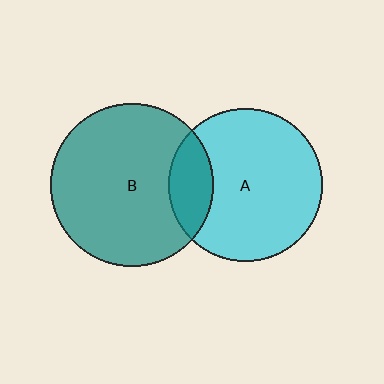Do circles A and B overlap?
Yes.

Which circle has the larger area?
Circle B (teal).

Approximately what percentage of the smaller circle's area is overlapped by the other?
Approximately 20%.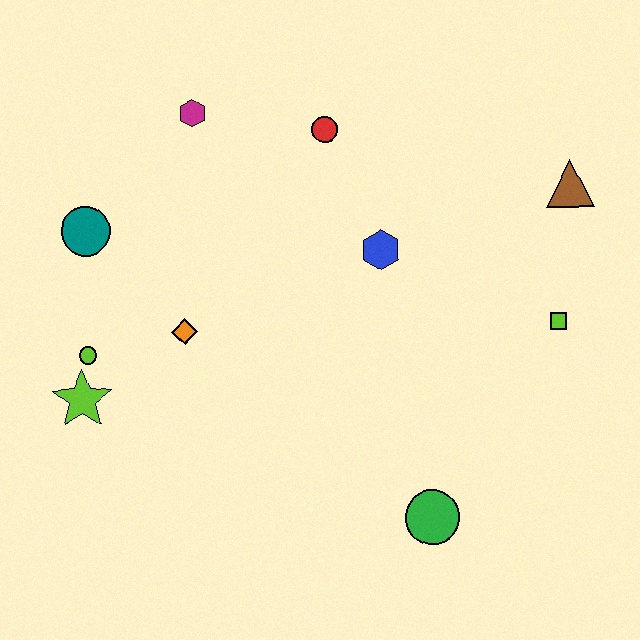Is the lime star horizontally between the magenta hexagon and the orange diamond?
No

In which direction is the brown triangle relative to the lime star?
The brown triangle is to the right of the lime star.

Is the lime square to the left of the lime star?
No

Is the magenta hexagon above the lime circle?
Yes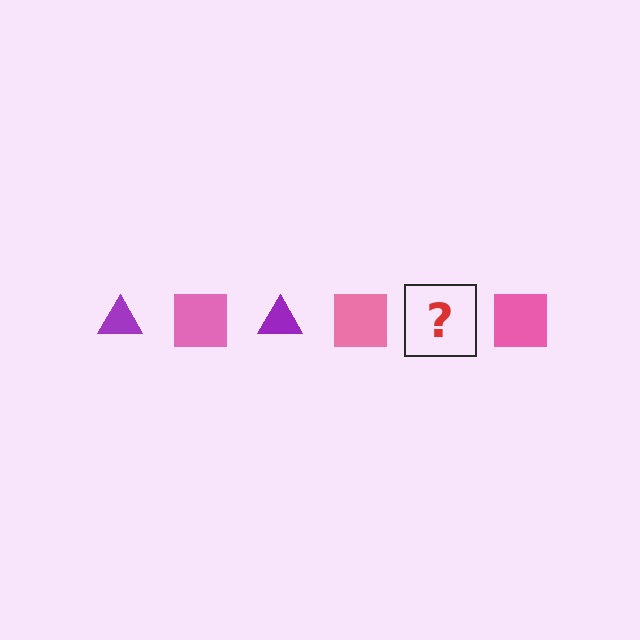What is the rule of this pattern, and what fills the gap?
The rule is that the pattern alternates between purple triangle and pink square. The gap should be filled with a purple triangle.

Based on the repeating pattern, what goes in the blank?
The blank should be a purple triangle.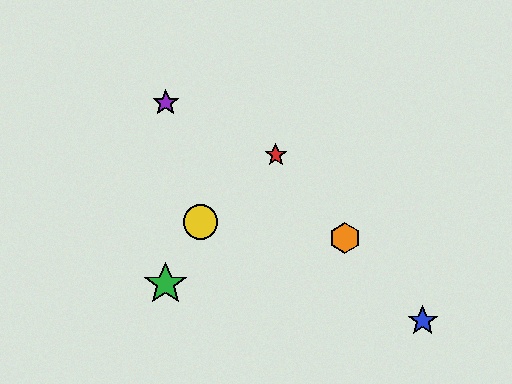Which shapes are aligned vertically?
The green star, the purple star are aligned vertically.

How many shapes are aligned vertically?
2 shapes (the green star, the purple star) are aligned vertically.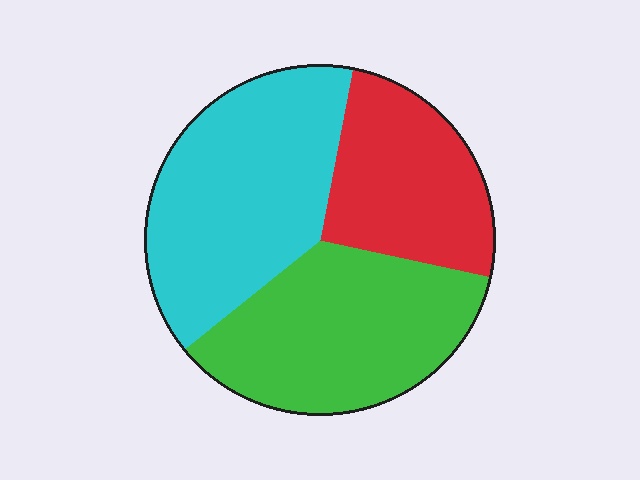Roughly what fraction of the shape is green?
Green takes up about three eighths (3/8) of the shape.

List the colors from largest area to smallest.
From largest to smallest: cyan, green, red.